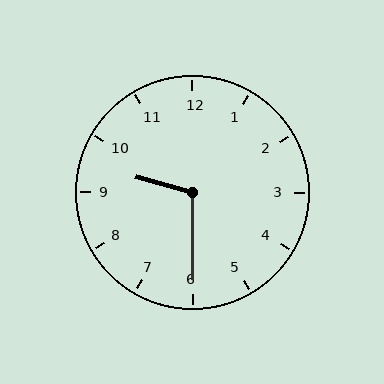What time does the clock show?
9:30.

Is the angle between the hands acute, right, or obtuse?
It is obtuse.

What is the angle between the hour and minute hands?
Approximately 105 degrees.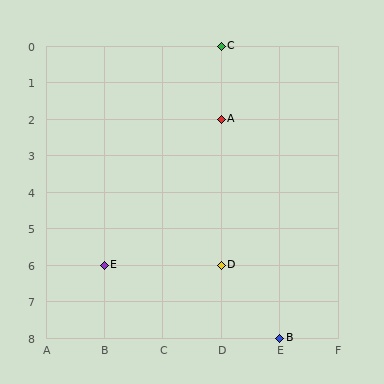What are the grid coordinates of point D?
Point D is at grid coordinates (D, 6).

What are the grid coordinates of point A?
Point A is at grid coordinates (D, 2).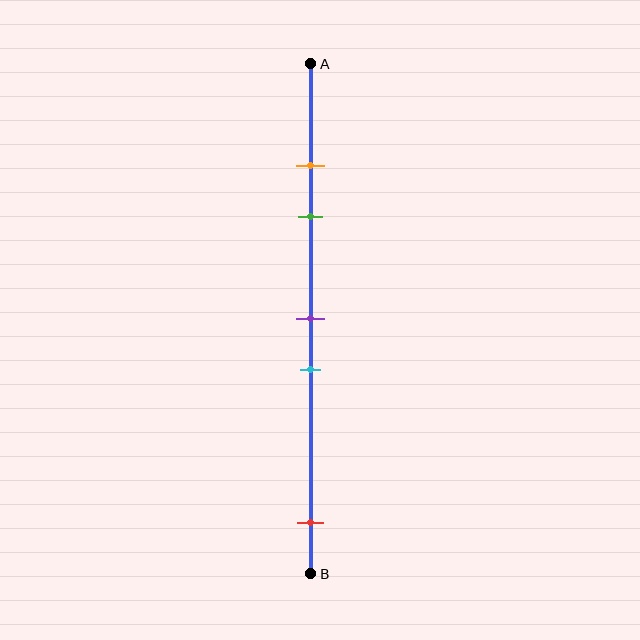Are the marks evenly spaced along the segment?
No, the marks are not evenly spaced.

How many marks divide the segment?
There are 5 marks dividing the segment.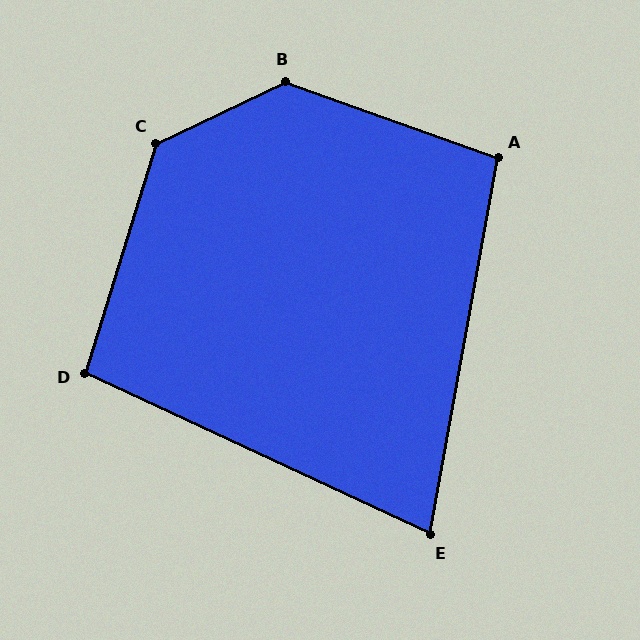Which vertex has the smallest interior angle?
E, at approximately 75 degrees.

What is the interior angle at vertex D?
Approximately 98 degrees (obtuse).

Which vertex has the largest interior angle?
B, at approximately 135 degrees.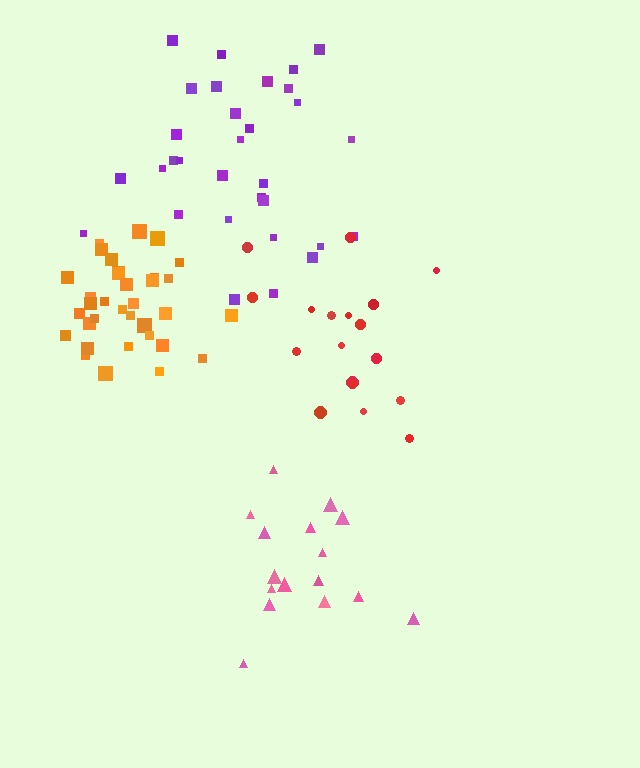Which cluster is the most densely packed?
Orange.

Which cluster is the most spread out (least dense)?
Red.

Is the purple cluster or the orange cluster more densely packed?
Orange.